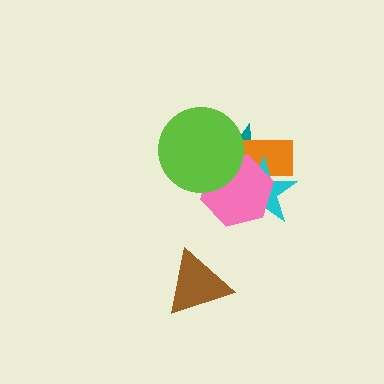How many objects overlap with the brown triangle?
0 objects overlap with the brown triangle.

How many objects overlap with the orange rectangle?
4 objects overlap with the orange rectangle.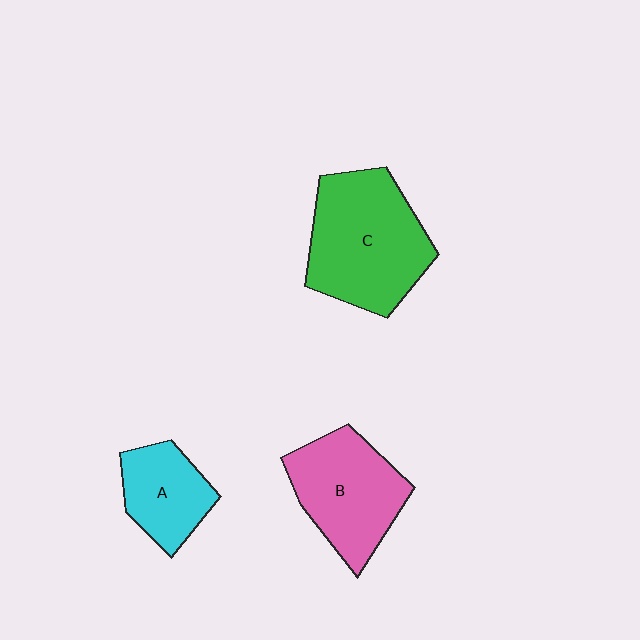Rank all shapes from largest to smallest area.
From largest to smallest: C (green), B (pink), A (cyan).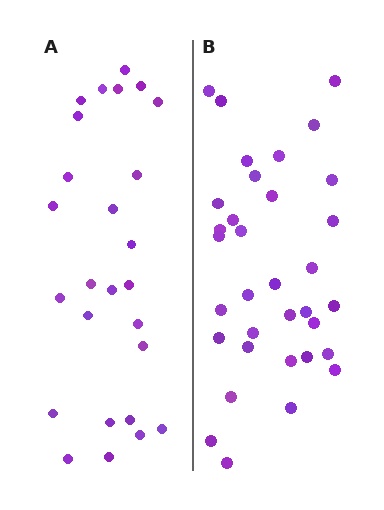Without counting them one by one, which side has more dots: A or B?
Region B (the right region) has more dots.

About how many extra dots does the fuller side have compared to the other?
Region B has roughly 8 or so more dots than region A.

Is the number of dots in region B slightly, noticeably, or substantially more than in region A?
Region B has noticeably more, but not dramatically so. The ratio is roughly 1.3 to 1.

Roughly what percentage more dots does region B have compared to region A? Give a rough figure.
About 30% more.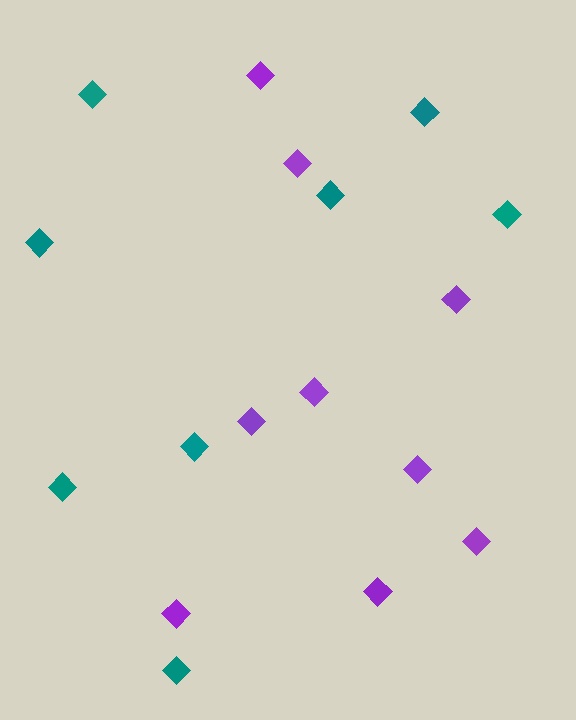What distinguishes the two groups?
There are 2 groups: one group of teal diamonds (8) and one group of purple diamonds (9).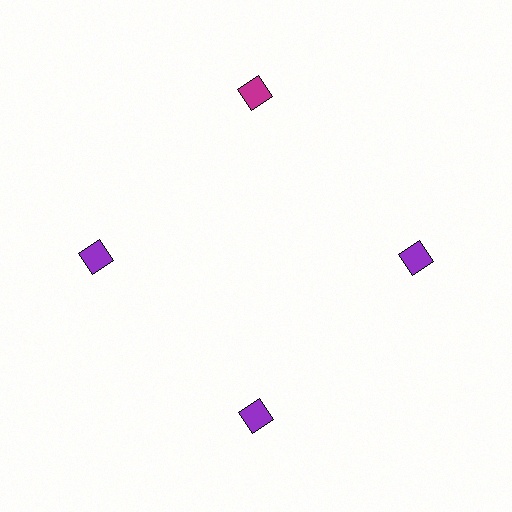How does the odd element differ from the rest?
It has a different color: magenta instead of purple.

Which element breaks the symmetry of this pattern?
The magenta diamond at roughly the 12 o'clock position breaks the symmetry. All other shapes are purple diamonds.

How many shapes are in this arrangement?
There are 4 shapes arranged in a ring pattern.